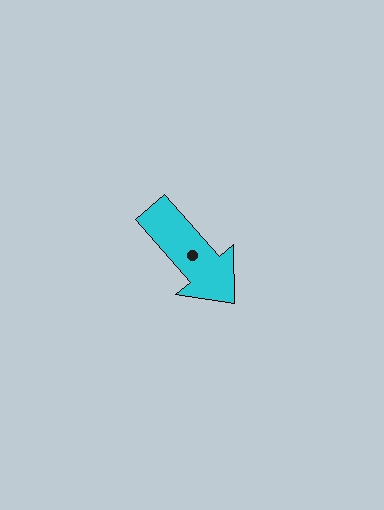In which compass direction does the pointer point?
Southeast.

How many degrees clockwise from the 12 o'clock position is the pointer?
Approximately 139 degrees.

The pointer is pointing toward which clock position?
Roughly 5 o'clock.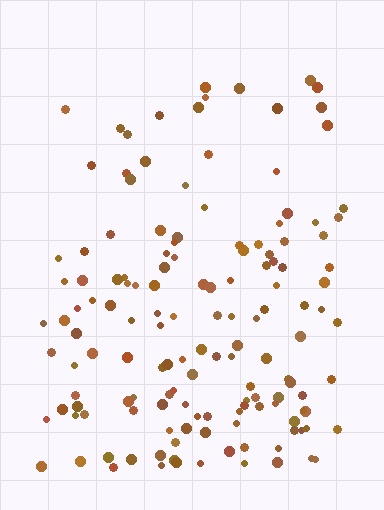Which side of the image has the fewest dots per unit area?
The top.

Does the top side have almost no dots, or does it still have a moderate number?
Still a moderate number, just noticeably fewer than the bottom.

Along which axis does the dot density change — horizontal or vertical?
Vertical.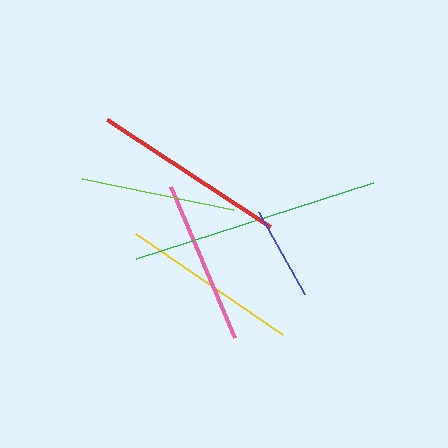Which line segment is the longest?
The green line is the longest at approximately 248 pixels.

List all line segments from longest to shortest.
From longest to shortest: green, red, yellow, pink, lime, blue.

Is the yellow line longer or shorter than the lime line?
The yellow line is longer than the lime line.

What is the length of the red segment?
The red segment is approximately 195 pixels long.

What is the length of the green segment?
The green segment is approximately 248 pixels long.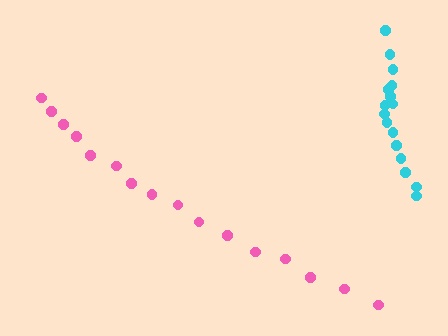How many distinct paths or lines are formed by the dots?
There are 2 distinct paths.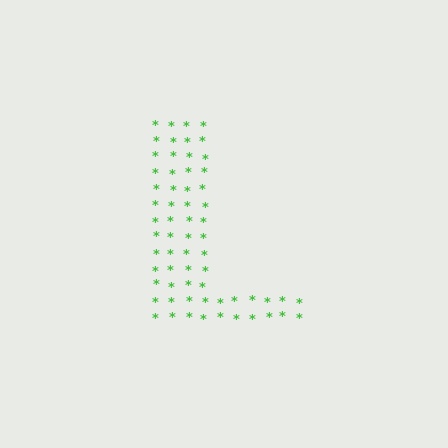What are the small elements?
The small elements are asterisks.